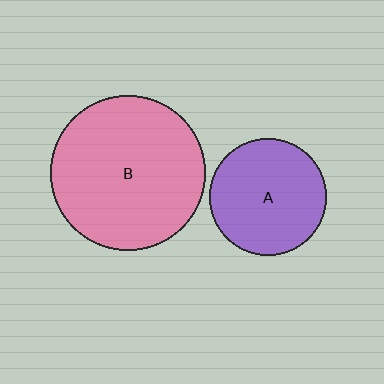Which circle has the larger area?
Circle B (pink).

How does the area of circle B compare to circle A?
Approximately 1.7 times.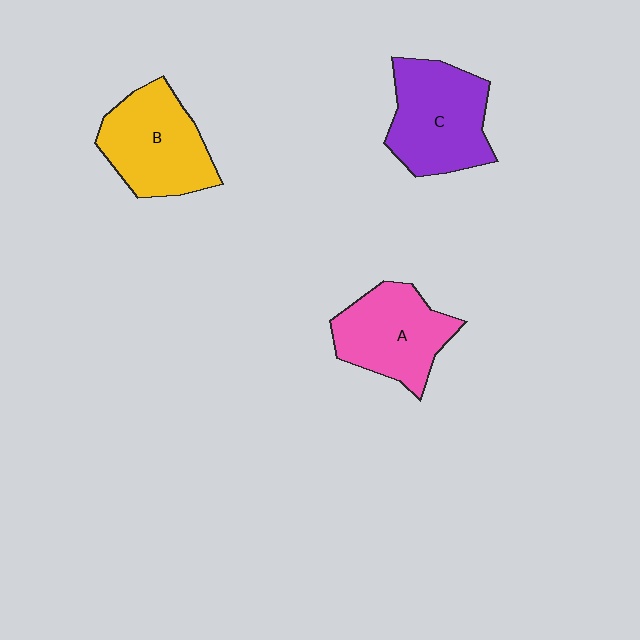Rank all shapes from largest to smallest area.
From largest to smallest: C (purple), B (yellow), A (pink).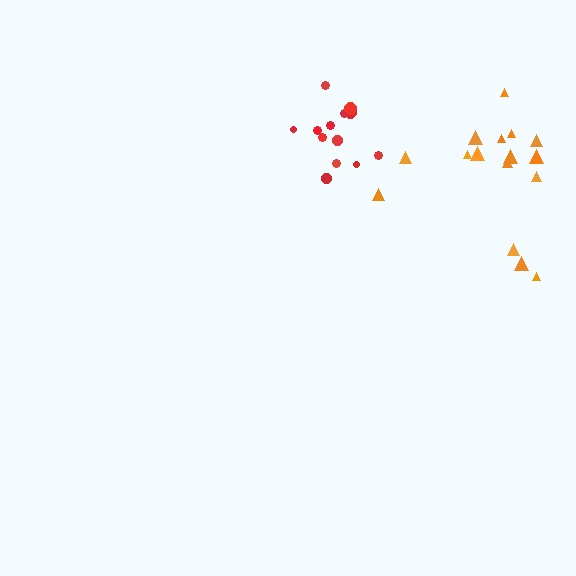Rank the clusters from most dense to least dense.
red, orange.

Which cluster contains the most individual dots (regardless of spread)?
Orange (16).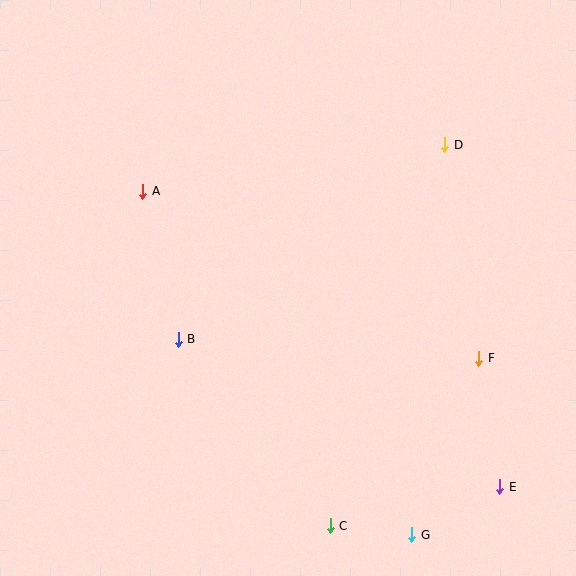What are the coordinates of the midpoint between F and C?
The midpoint between F and C is at (405, 442).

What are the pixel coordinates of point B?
Point B is at (178, 339).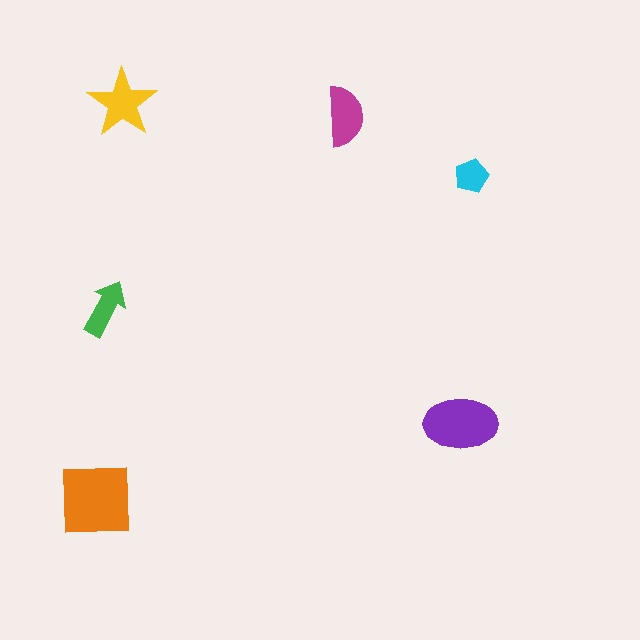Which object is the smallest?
The cyan pentagon.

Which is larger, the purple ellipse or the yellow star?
The purple ellipse.